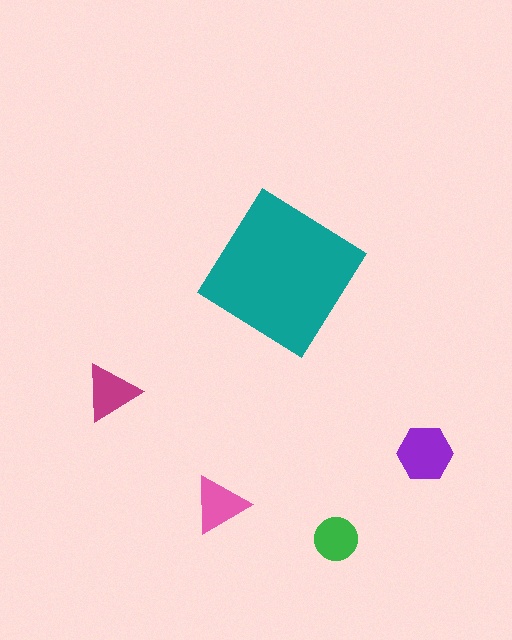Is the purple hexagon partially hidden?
No, the purple hexagon is fully visible.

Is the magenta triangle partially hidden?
No, the magenta triangle is fully visible.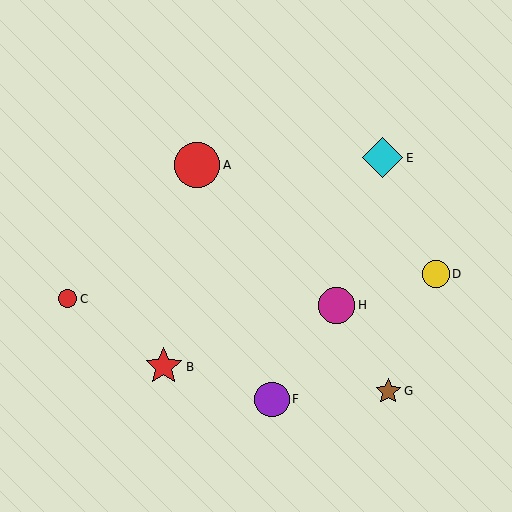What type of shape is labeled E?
Shape E is a cyan diamond.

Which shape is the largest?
The red circle (labeled A) is the largest.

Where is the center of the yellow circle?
The center of the yellow circle is at (436, 274).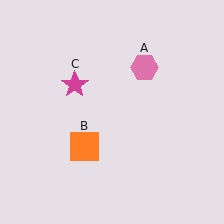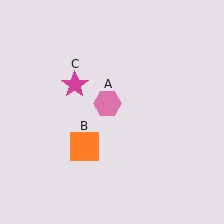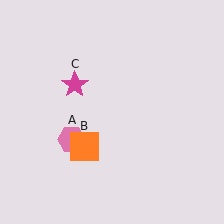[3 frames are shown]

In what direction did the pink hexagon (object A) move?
The pink hexagon (object A) moved down and to the left.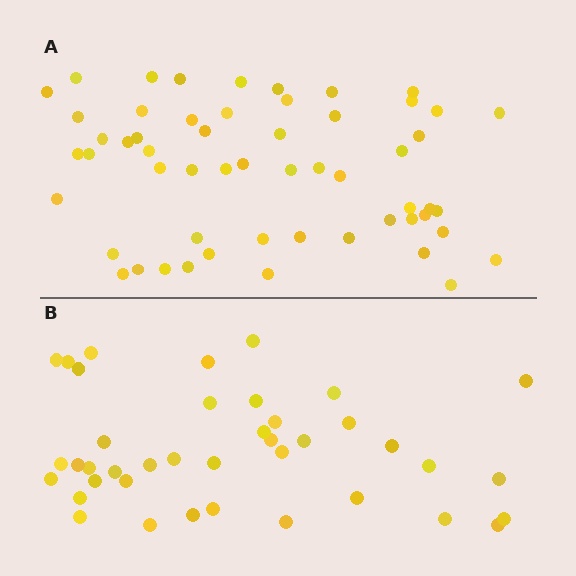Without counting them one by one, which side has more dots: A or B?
Region A (the top region) has more dots.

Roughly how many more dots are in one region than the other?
Region A has approximately 15 more dots than region B.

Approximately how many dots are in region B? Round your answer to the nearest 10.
About 40 dots.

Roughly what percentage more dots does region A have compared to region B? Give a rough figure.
About 40% more.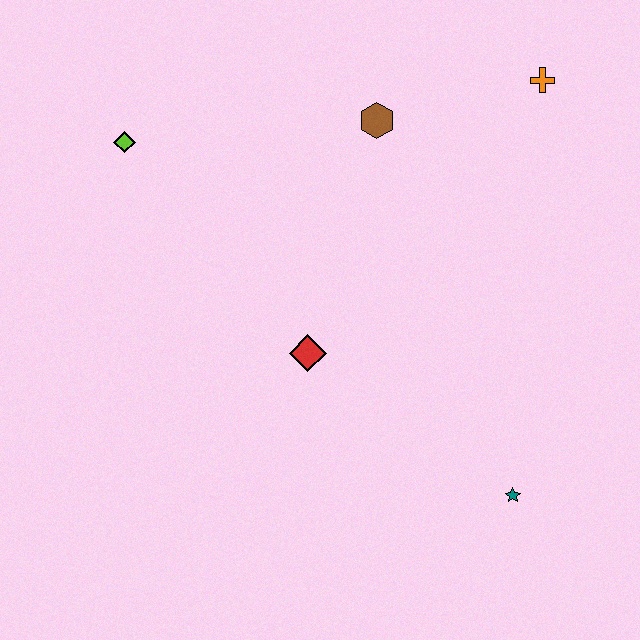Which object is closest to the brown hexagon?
The orange cross is closest to the brown hexagon.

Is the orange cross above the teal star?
Yes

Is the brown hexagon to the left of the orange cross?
Yes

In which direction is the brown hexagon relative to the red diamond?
The brown hexagon is above the red diamond.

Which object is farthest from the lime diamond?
The teal star is farthest from the lime diamond.